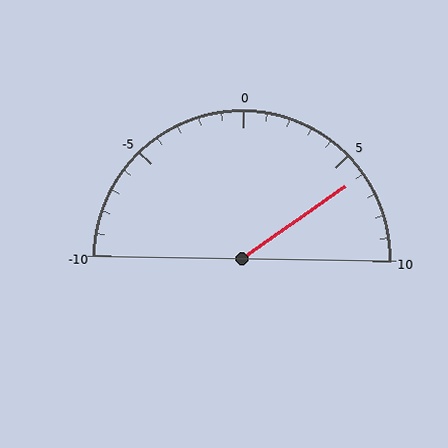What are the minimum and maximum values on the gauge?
The gauge ranges from -10 to 10.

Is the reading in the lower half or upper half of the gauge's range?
The reading is in the upper half of the range (-10 to 10).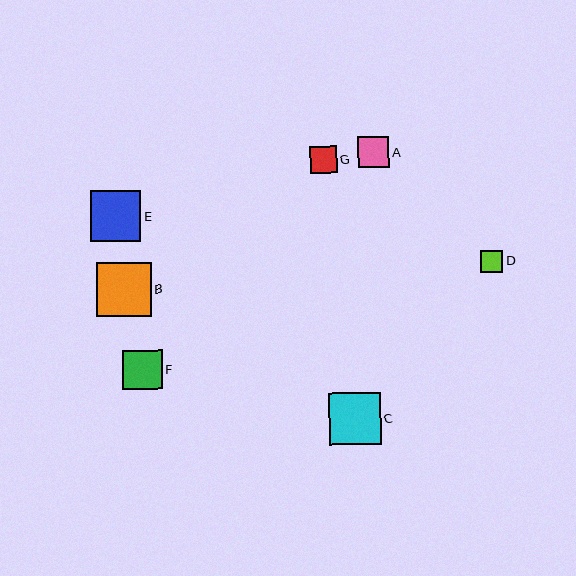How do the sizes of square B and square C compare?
Square B and square C are approximately the same size.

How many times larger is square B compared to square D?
Square B is approximately 2.5 times the size of square D.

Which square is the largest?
Square B is the largest with a size of approximately 54 pixels.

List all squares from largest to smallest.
From largest to smallest: B, C, E, F, A, G, D.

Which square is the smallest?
Square D is the smallest with a size of approximately 22 pixels.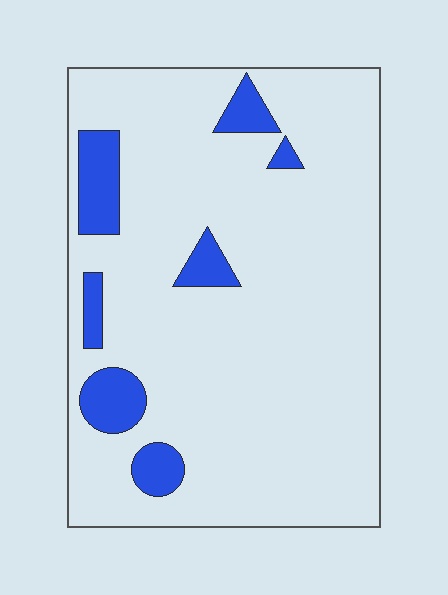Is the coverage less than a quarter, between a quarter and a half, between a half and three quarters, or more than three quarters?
Less than a quarter.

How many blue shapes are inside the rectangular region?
7.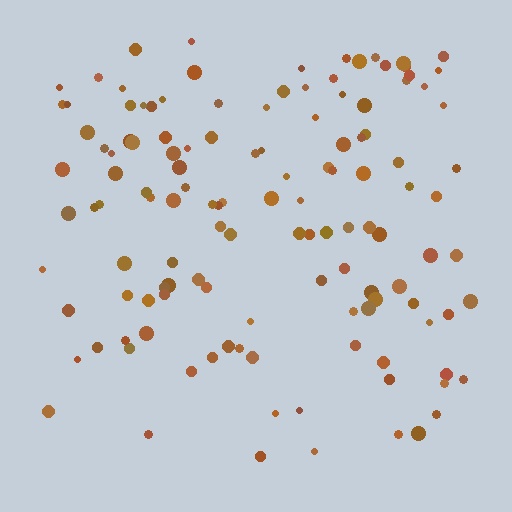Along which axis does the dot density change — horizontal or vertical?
Vertical.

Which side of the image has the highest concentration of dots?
The top.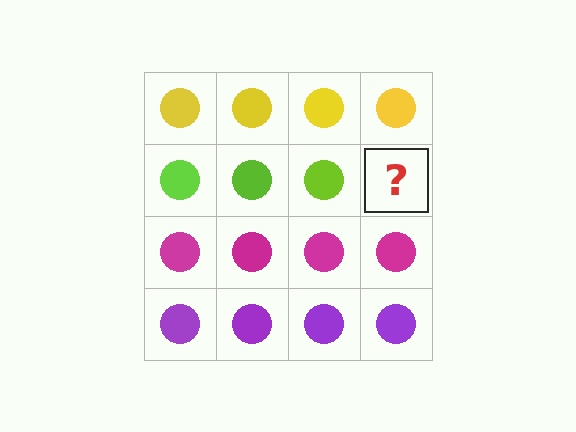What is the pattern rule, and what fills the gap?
The rule is that each row has a consistent color. The gap should be filled with a lime circle.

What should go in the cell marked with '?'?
The missing cell should contain a lime circle.